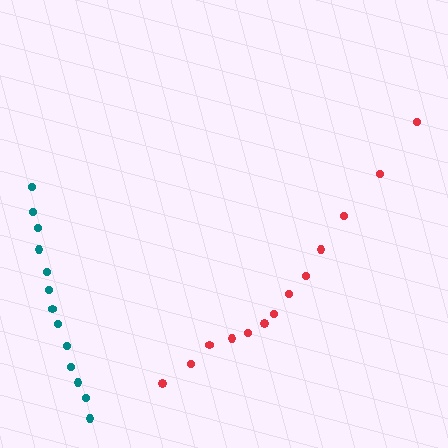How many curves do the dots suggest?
There are 2 distinct paths.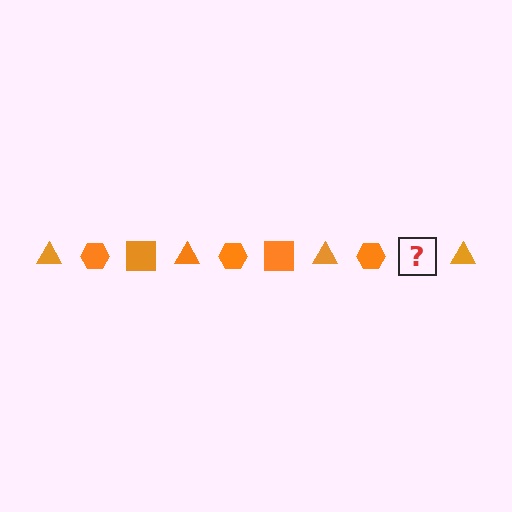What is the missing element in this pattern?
The missing element is an orange square.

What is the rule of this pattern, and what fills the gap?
The rule is that the pattern cycles through triangle, hexagon, square shapes in orange. The gap should be filled with an orange square.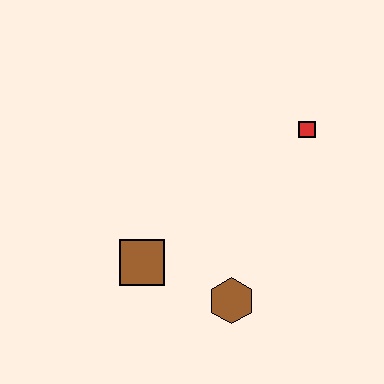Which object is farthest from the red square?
The brown square is farthest from the red square.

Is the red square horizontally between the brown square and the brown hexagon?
No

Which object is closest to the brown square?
The brown hexagon is closest to the brown square.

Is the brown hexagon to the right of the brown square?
Yes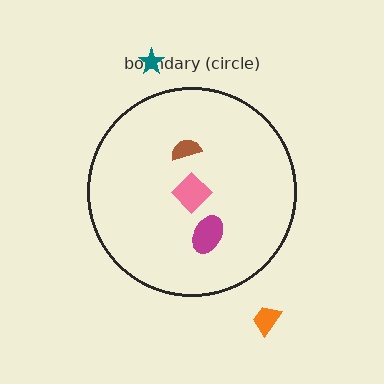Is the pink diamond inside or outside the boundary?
Inside.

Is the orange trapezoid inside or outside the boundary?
Outside.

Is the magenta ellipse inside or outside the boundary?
Inside.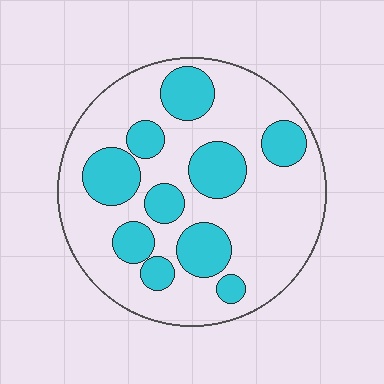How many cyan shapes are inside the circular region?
10.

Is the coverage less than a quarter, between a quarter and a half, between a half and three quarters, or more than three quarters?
Between a quarter and a half.